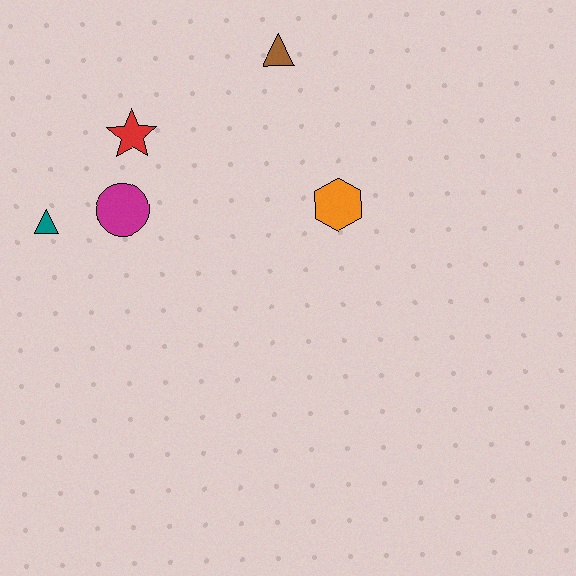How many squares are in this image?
There are no squares.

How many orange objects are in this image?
There is 1 orange object.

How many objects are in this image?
There are 5 objects.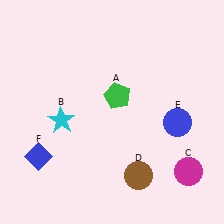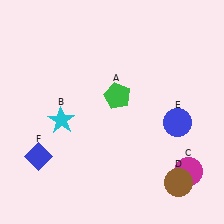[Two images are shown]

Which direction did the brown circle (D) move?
The brown circle (D) moved right.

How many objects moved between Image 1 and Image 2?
1 object moved between the two images.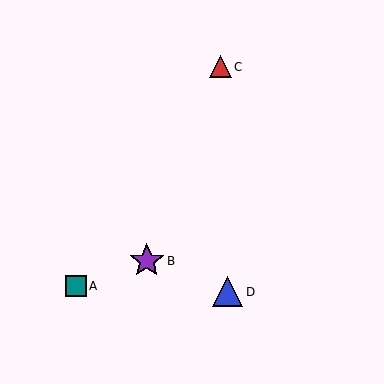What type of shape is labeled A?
Shape A is a teal square.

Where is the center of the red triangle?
The center of the red triangle is at (220, 67).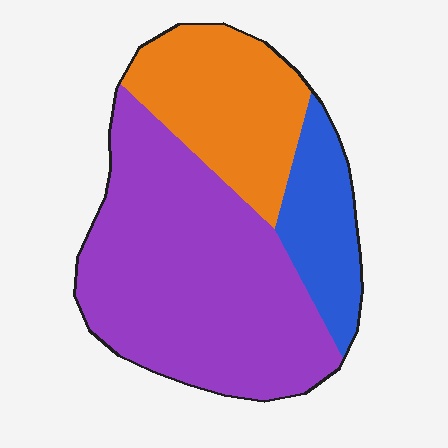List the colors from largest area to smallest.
From largest to smallest: purple, orange, blue.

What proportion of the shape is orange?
Orange takes up about one quarter (1/4) of the shape.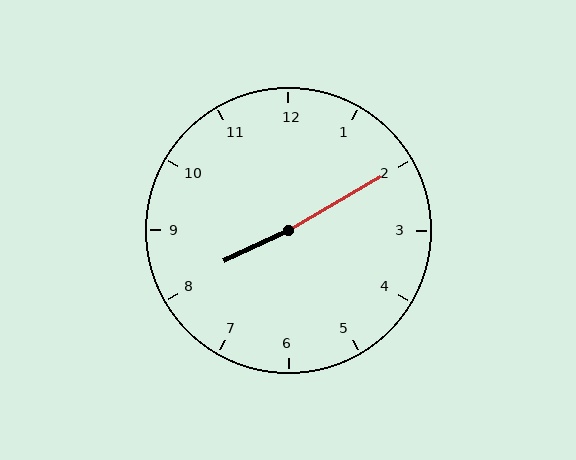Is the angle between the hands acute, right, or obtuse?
It is obtuse.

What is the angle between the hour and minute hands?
Approximately 175 degrees.